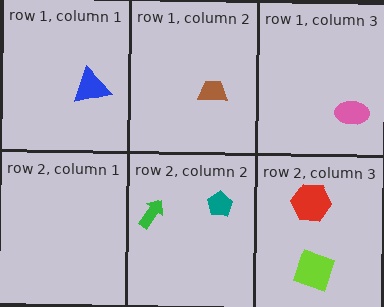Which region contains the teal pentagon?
The row 2, column 2 region.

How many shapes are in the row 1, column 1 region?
1.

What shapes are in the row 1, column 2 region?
The brown trapezoid.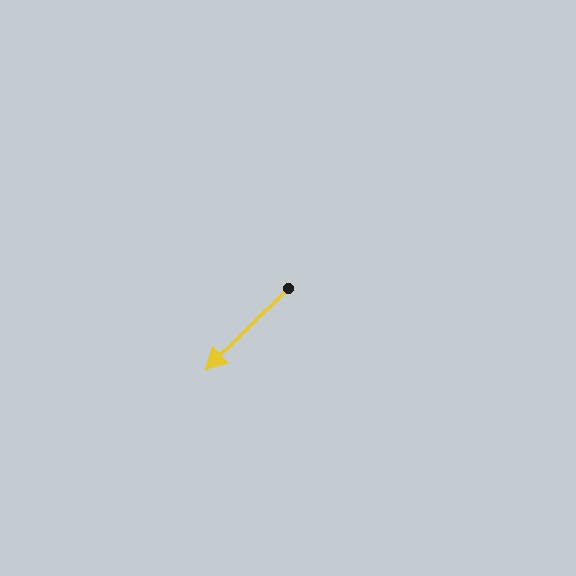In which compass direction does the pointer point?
Southwest.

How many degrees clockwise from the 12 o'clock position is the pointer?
Approximately 225 degrees.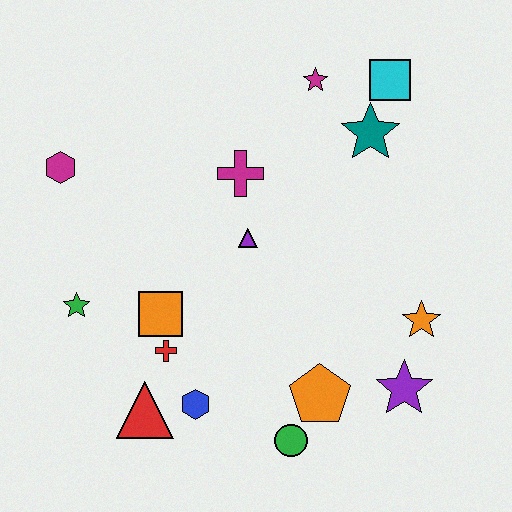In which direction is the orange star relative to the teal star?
The orange star is below the teal star.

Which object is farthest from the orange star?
The magenta hexagon is farthest from the orange star.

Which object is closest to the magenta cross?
The purple triangle is closest to the magenta cross.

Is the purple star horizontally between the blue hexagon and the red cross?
No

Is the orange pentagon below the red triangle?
No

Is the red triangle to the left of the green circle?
Yes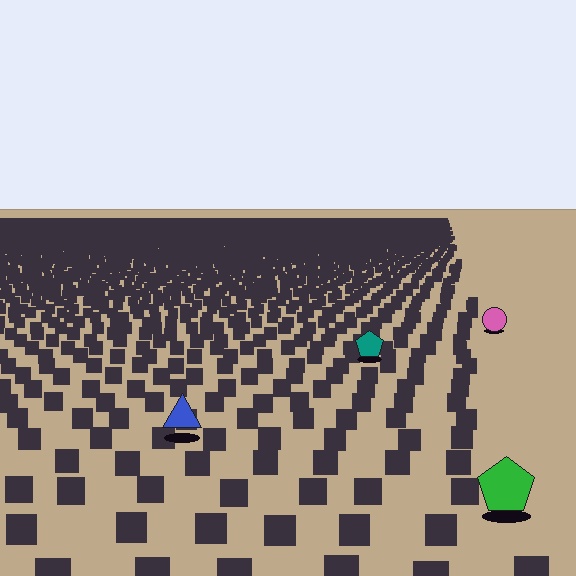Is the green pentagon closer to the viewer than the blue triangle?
Yes. The green pentagon is closer — you can tell from the texture gradient: the ground texture is coarser near it.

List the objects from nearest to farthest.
From nearest to farthest: the green pentagon, the blue triangle, the teal pentagon, the pink circle.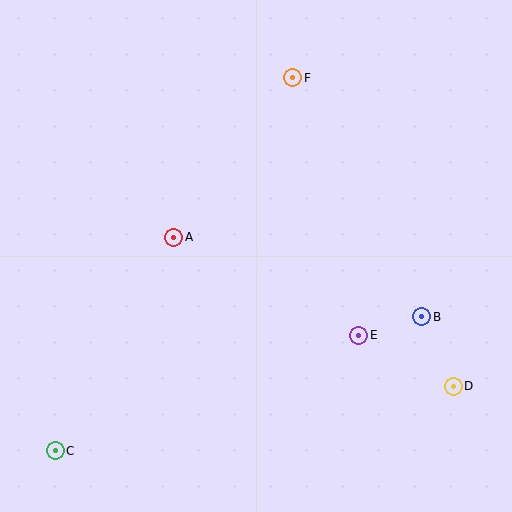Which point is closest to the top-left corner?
Point A is closest to the top-left corner.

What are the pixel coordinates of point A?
Point A is at (174, 237).